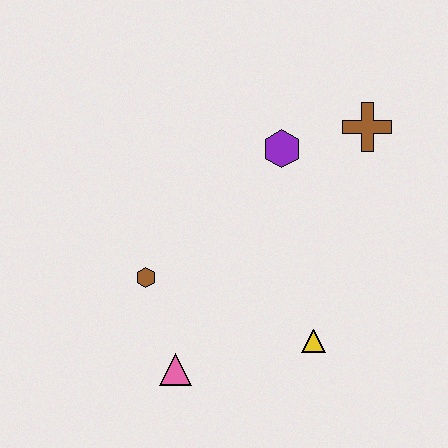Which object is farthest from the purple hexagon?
The pink triangle is farthest from the purple hexagon.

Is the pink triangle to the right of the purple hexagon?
No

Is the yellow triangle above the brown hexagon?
No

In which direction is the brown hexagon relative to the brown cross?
The brown hexagon is to the left of the brown cross.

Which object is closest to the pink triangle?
The brown hexagon is closest to the pink triangle.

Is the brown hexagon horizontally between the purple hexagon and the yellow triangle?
No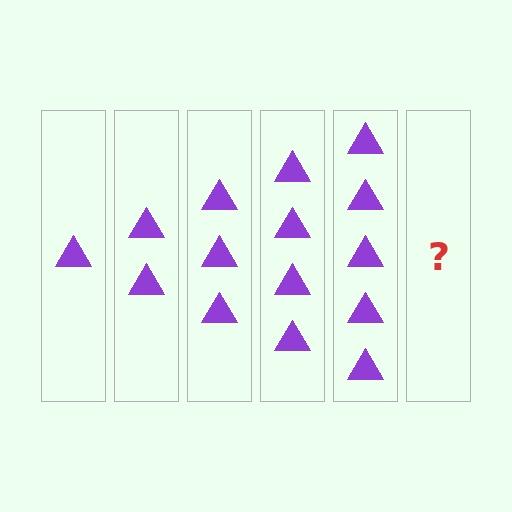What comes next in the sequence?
The next element should be 6 triangles.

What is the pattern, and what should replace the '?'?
The pattern is that each step adds one more triangle. The '?' should be 6 triangles.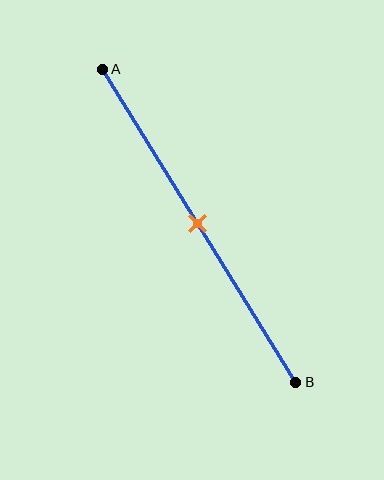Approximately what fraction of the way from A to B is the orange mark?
The orange mark is approximately 50% of the way from A to B.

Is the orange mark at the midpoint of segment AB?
Yes, the mark is approximately at the midpoint.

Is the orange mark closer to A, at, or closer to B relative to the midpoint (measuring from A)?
The orange mark is approximately at the midpoint of segment AB.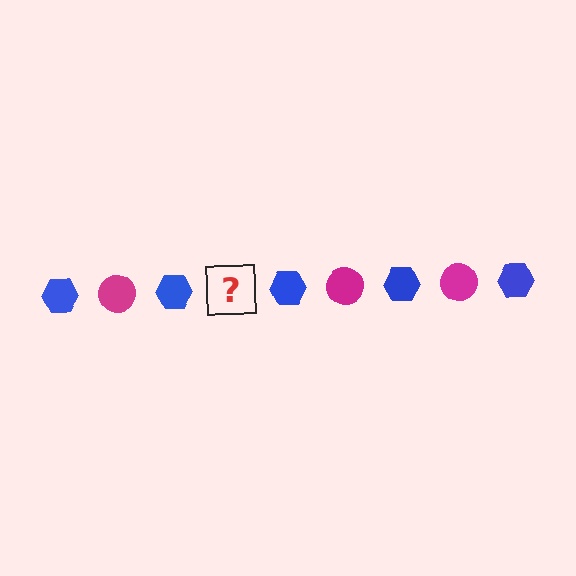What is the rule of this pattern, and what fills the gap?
The rule is that the pattern alternates between blue hexagon and magenta circle. The gap should be filled with a magenta circle.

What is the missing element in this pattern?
The missing element is a magenta circle.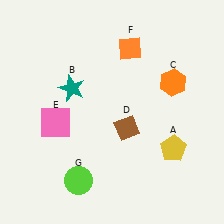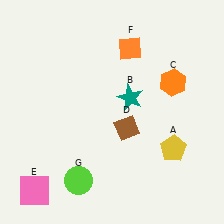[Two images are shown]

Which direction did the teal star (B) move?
The teal star (B) moved right.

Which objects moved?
The objects that moved are: the teal star (B), the pink square (E).